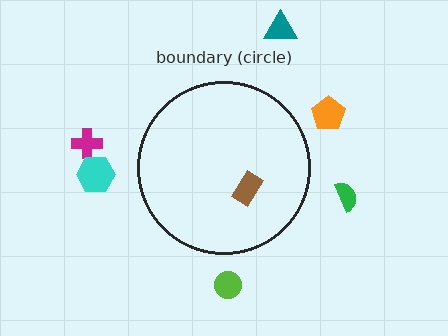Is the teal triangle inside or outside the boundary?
Outside.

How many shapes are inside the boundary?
1 inside, 6 outside.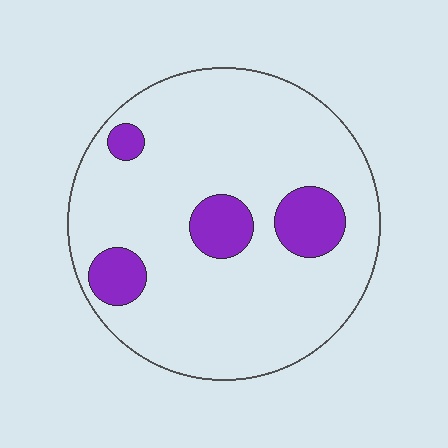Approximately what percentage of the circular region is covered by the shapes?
Approximately 15%.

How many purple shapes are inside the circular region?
4.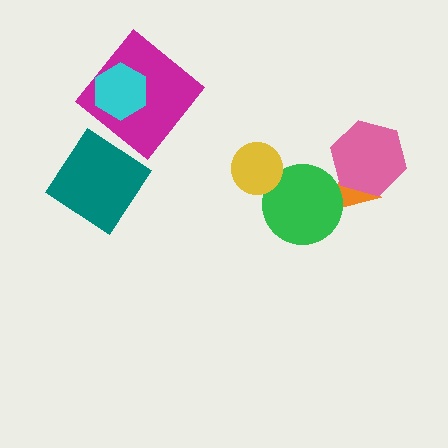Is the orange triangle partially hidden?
Yes, it is partially covered by another shape.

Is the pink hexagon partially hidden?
No, no other shape covers it.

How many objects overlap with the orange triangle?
2 objects overlap with the orange triangle.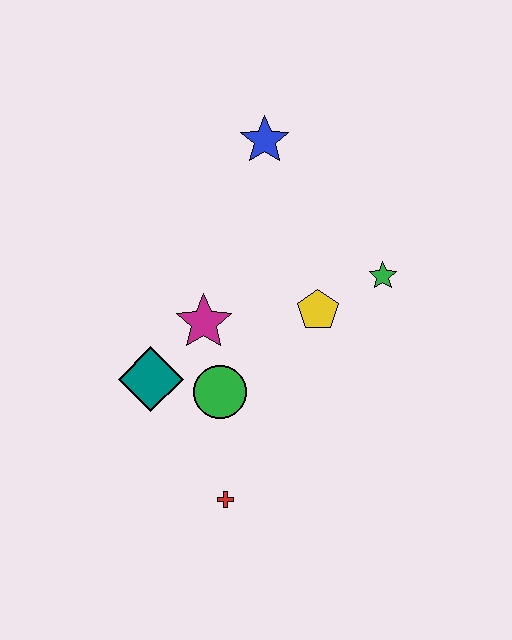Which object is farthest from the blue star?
The red cross is farthest from the blue star.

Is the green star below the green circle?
No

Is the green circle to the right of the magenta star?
Yes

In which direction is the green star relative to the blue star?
The green star is below the blue star.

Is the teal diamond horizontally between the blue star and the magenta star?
No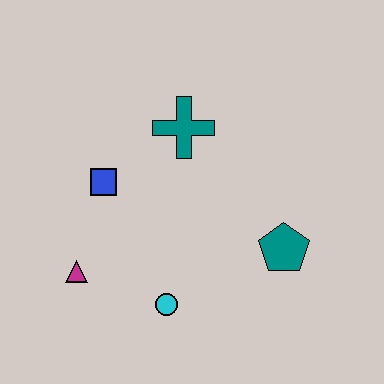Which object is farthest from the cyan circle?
The teal cross is farthest from the cyan circle.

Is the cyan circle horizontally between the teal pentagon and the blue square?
Yes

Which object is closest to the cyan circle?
The magenta triangle is closest to the cyan circle.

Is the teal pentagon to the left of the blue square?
No